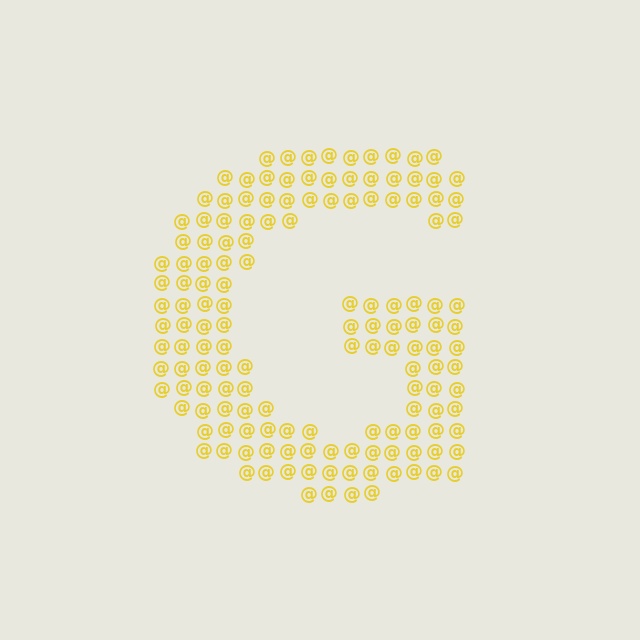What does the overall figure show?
The overall figure shows the letter G.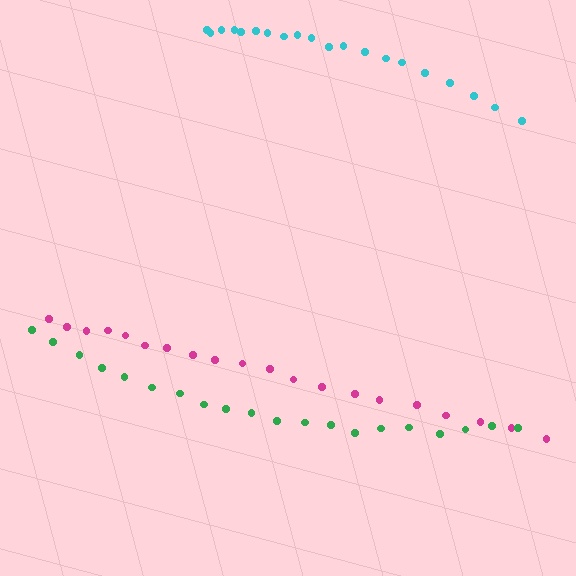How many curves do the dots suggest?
There are 3 distinct paths.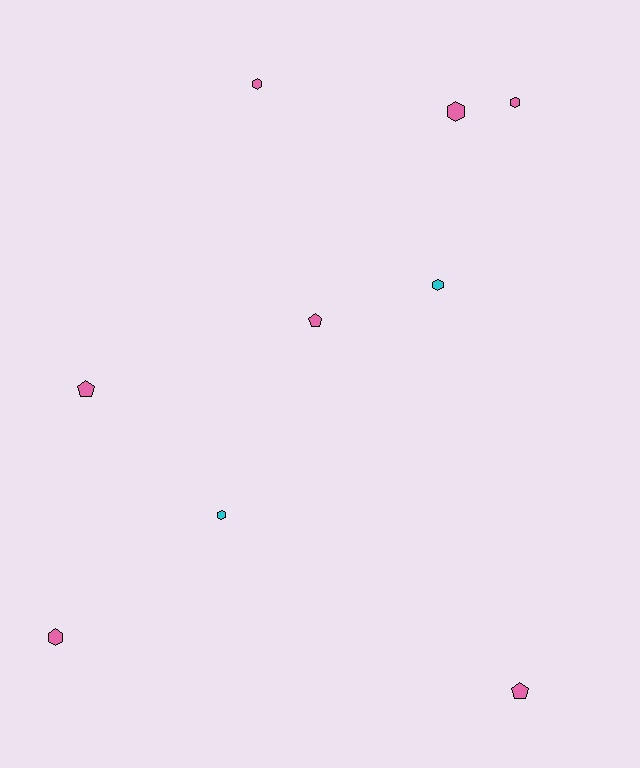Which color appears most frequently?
Pink, with 7 objects.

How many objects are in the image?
There are 9 objects.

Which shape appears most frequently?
Hexagon, with 6 objects.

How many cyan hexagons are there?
There are 2 cyan hexagons.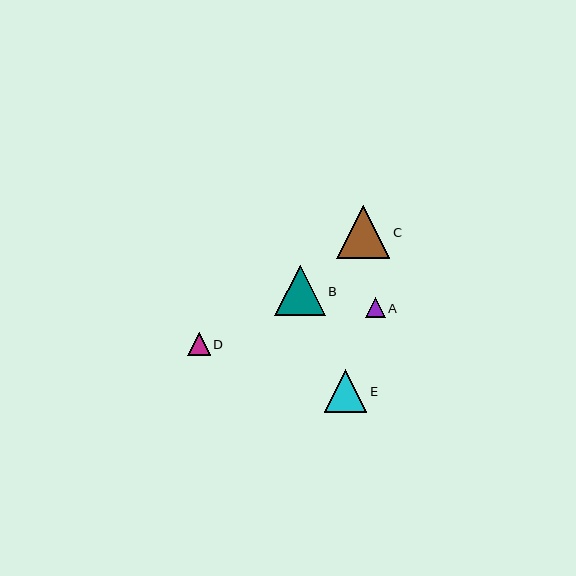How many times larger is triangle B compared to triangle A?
Triangle B is approximately 2.5 times the size of triangle A.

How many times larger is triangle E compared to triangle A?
Triangle E is approximately 2.1 times the size of triangle A.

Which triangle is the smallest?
Triangle A is the smallest with a size of approximately 20 pixels.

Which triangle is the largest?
Triangle C is the largest with a size of approximately 53 pixels.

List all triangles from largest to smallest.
From largest to smallest: C, B, E, D, A.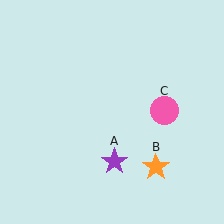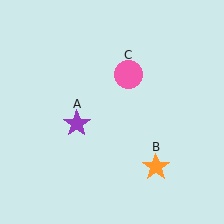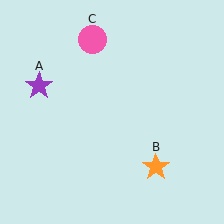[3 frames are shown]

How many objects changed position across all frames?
2 objects changed position: purple star (object A), pink circle (object C).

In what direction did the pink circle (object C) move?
The pink circle (object C) moved up and to the left.